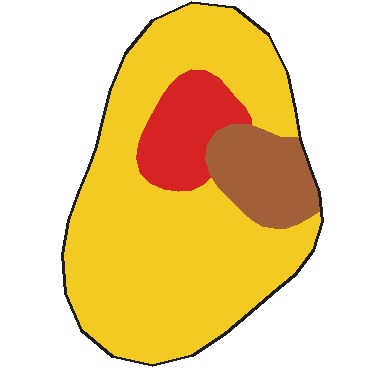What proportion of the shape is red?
Red covers 12% of the shape.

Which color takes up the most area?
Yellow, at roughly 75%.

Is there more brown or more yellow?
Yellow.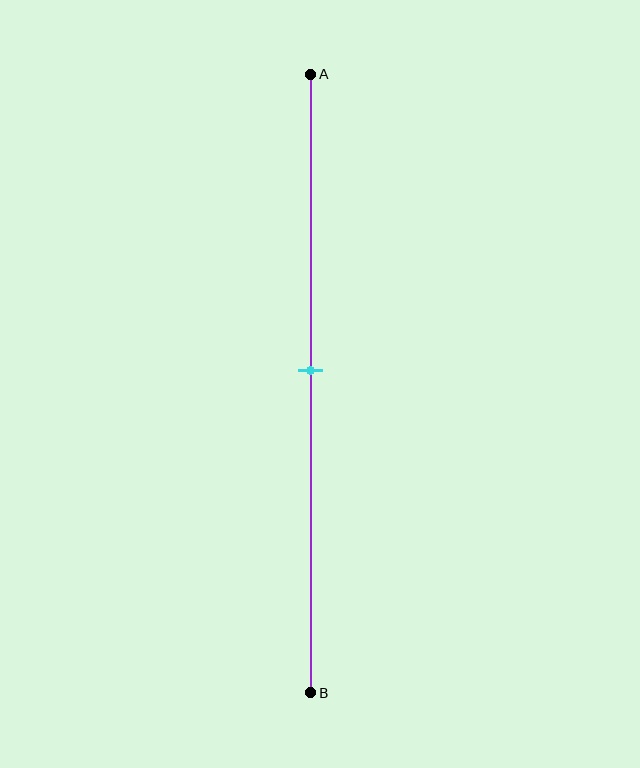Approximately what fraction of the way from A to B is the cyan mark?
The cyan mark is approximately 50% of the way from A to B.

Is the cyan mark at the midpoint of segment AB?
Yes, the mark is approximately at the midpoint.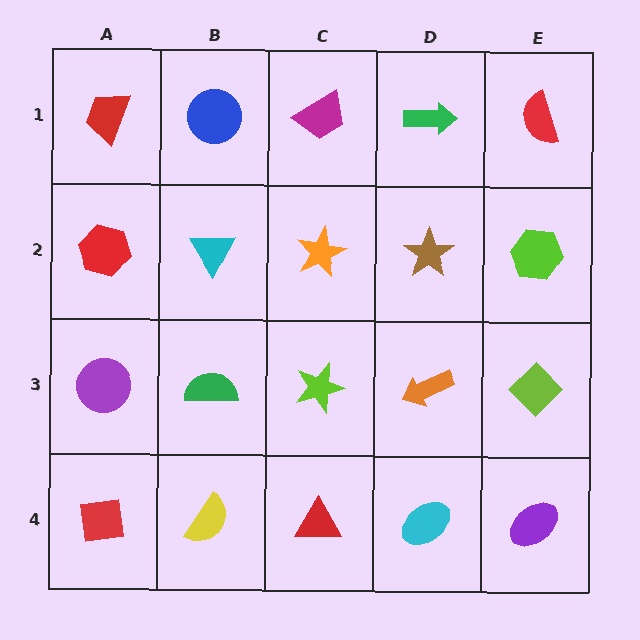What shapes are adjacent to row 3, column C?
An orange star (row 2, column C), a red triangle (row 4, column C), a green semicircle (row 3, column B), an orange arrow (row 3, column D).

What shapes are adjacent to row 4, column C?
A lime star (row 3, column C), a yellow semicircle (row 4, column B), a cyan ellipse (row 4, column D).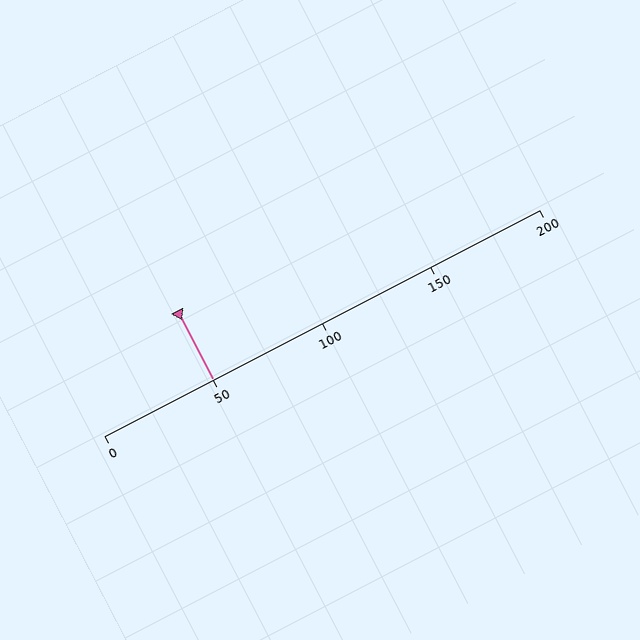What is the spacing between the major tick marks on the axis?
The major ticks are spaced 50 apart.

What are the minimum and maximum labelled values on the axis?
The axis runs from 0 to 200.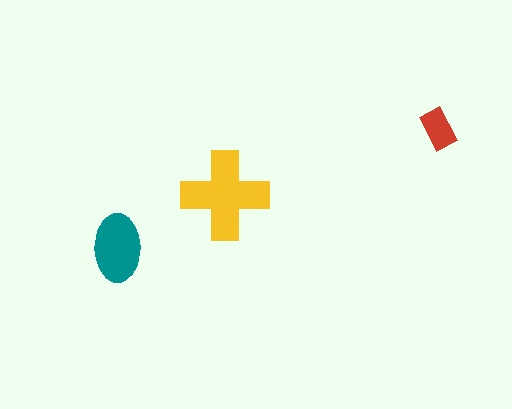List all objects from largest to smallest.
The yellow cross, the teal ellipse, the red rectangle.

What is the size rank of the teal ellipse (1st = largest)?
2nd.